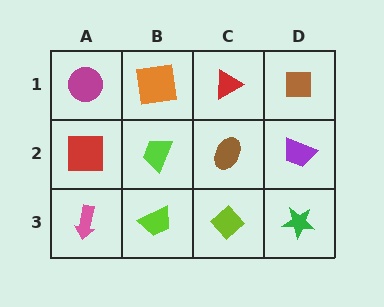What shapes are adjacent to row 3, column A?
A red square (row 2, column A), a lime trapezoid (row 3, column B).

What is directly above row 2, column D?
A brown square.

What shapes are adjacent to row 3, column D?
A purple trapezoid (row 2, column D), a lime diamond (row 3, column C).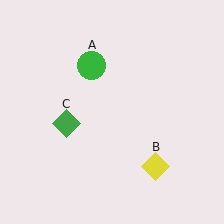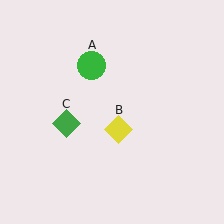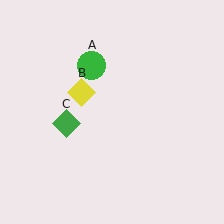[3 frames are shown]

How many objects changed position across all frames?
1 object changed position: yellow diamond (object B).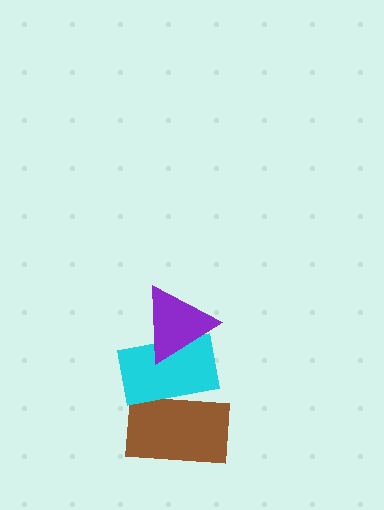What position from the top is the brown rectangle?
The brown rectangle is 3rd from the top.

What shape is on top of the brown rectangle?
The cyan rectangle is on top of the brown rectangle.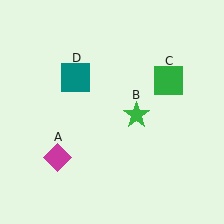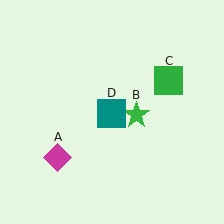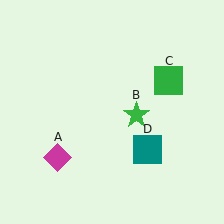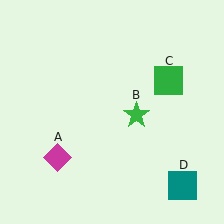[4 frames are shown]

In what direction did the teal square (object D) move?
The teal square (object D) moved down and to the right.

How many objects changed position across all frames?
1 object changed position: teal square (object D).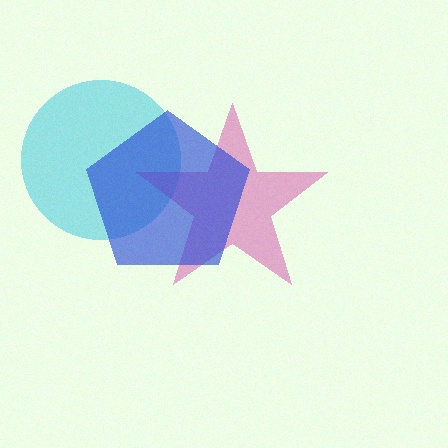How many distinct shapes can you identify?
There are 3 distinct shapes: a cyan circle, a magenta star, a blue pentagon.